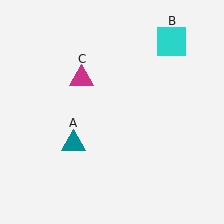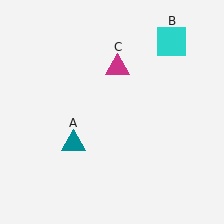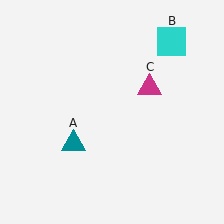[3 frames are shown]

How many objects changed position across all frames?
1 object changed position: magenta triangle (object C).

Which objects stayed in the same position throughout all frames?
Teal triangle (object A) and cyan square (object B) remained stationary.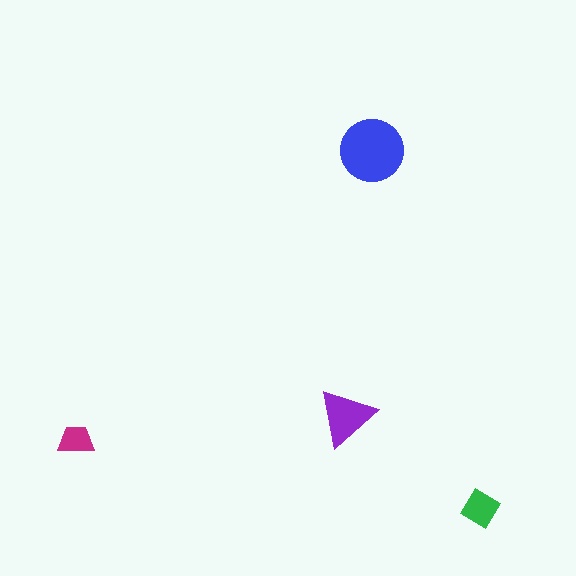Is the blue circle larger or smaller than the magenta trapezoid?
Larger.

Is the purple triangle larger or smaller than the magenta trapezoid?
Larger.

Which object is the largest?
The blue circle.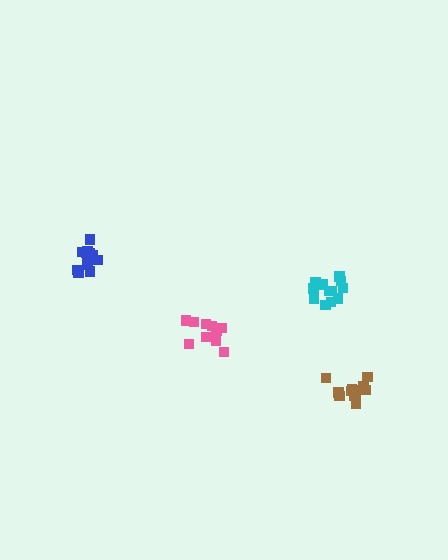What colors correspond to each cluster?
The clusters are colored: cyan, brown, blue, pink.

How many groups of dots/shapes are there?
There are 4 groups.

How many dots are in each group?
Group 1: 13 dots, Group 2: 12 dots, Group 3: 12 dots, Group 4: 11 dots (48 total).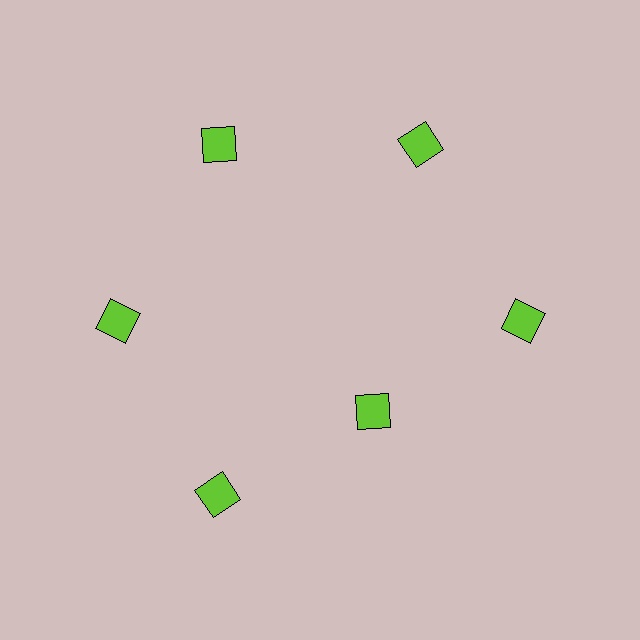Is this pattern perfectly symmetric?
No. The 6 lime diamonds are arranged in a ring, but one element near the 5 o'clock position is pulled inward toward the center, breaking the 6-fold rotational symmetry.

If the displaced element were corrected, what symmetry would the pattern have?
It would have 6-fold rotational symmetry — the pattern would map onto itself every 60 degrees.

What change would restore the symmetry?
The symmetry would be restored by moving it outward, back onto the ring so that all 6 diamonds sit at equal angles and equal distance from the center.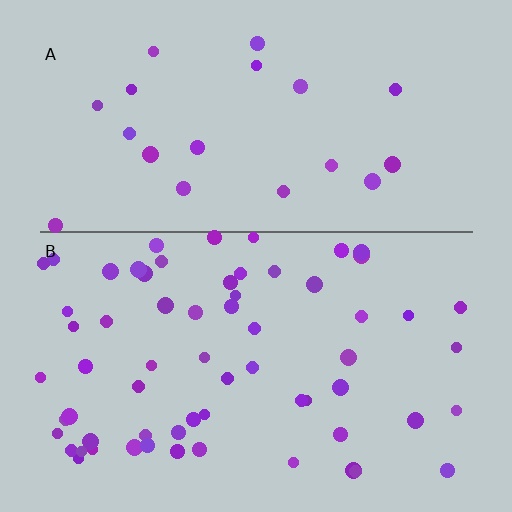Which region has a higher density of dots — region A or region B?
B (the bottom).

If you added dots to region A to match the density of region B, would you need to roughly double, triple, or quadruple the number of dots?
Approximately triple.